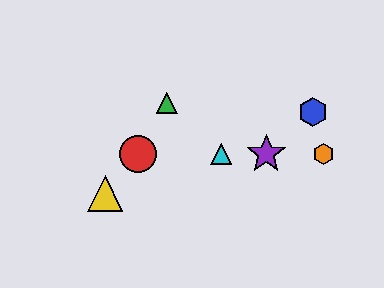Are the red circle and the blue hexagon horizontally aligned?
No, the red circle is at y≈154 and the blue hexagon is at y≈112.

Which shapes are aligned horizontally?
The red circle, the purple star, the orange hexagon, the cyan triangle are aligned horizontally.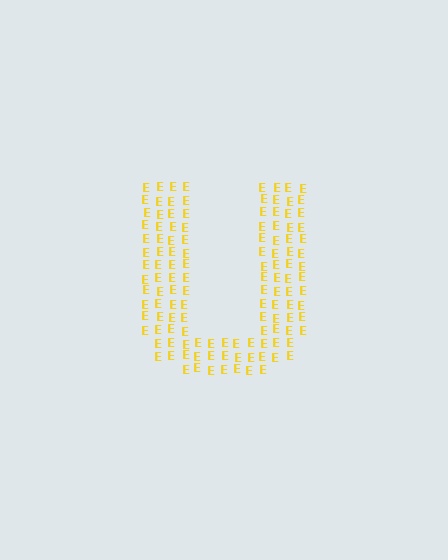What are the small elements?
The small elements are letter E's.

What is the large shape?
The large shape is the letter U.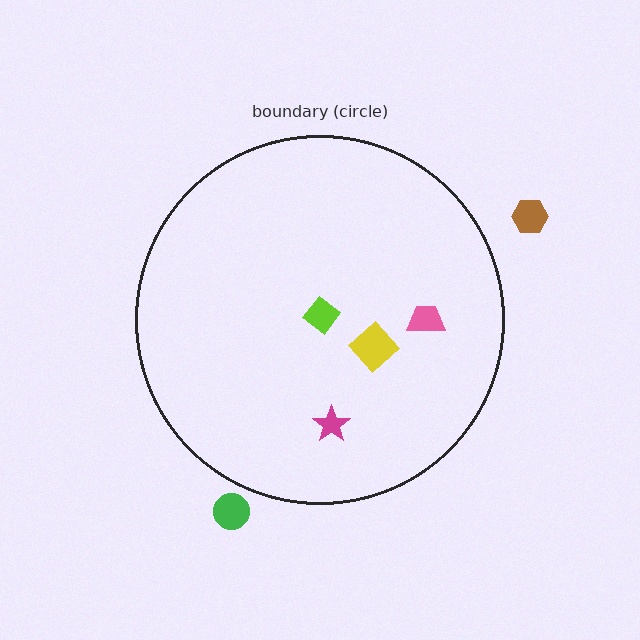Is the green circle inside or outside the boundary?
Outside.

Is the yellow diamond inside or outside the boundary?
Inside.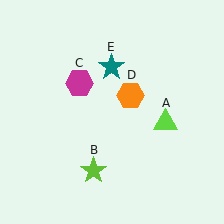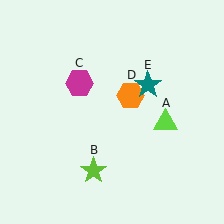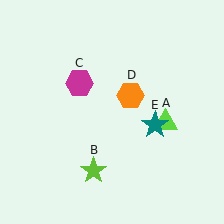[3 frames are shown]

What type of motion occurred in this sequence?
The teal star (object E) rotated clockwise around the center of the scene.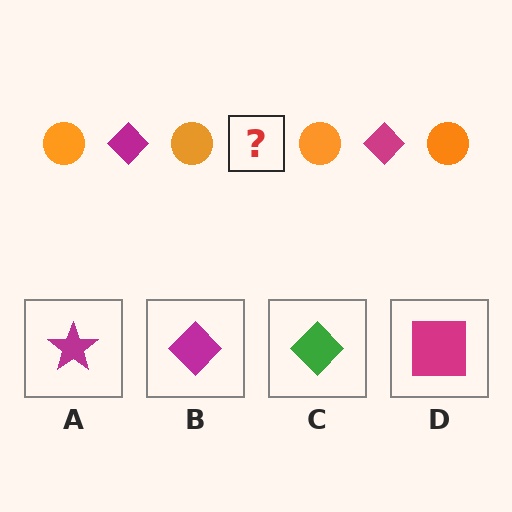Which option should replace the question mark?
Option B.